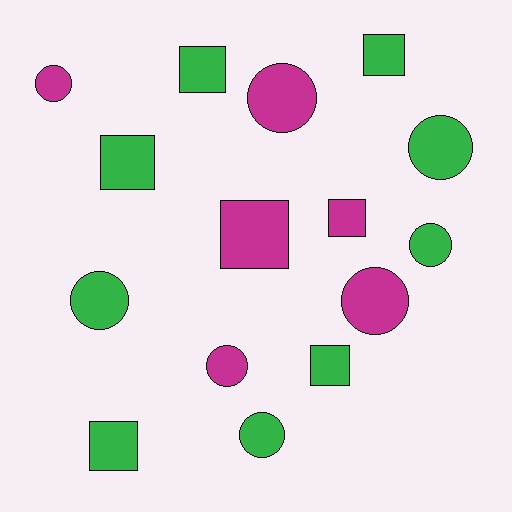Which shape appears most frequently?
Circle, with 8 objects.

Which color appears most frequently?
Green, with 9 objects.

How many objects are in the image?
There are 15 objects.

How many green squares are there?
There are 5 green squares.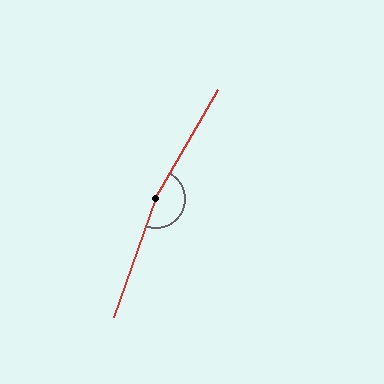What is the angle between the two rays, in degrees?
Approximately 169 degrees.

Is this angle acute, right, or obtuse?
It is obtuse.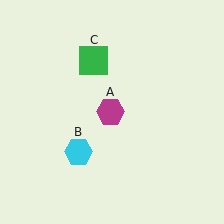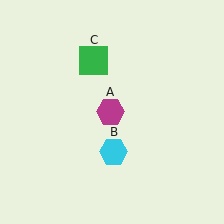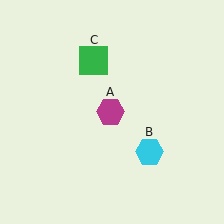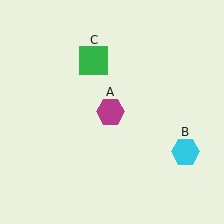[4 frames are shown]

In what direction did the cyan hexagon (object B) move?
The cyan hexagon (object B) moved right.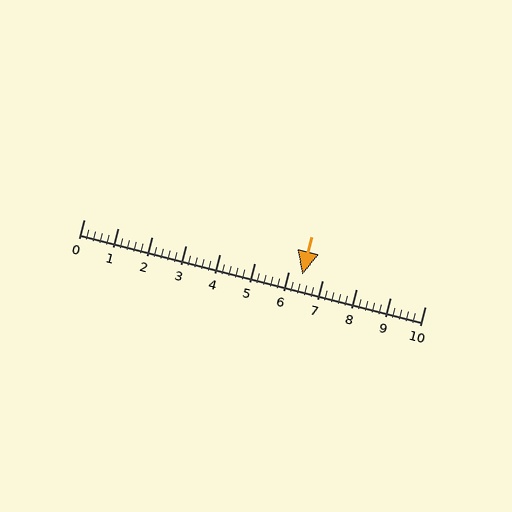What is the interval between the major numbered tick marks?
The major tick marks are spaced 1 units apart.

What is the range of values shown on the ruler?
The ruler shows values from 0 to 10.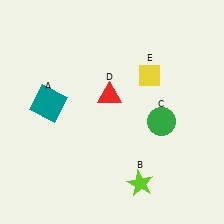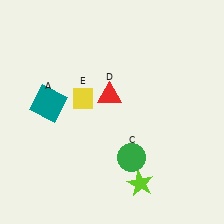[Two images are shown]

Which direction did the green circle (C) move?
The green circle (C) moved down.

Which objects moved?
The objects that moved are: the green circle (C), the yellow diamond (E).